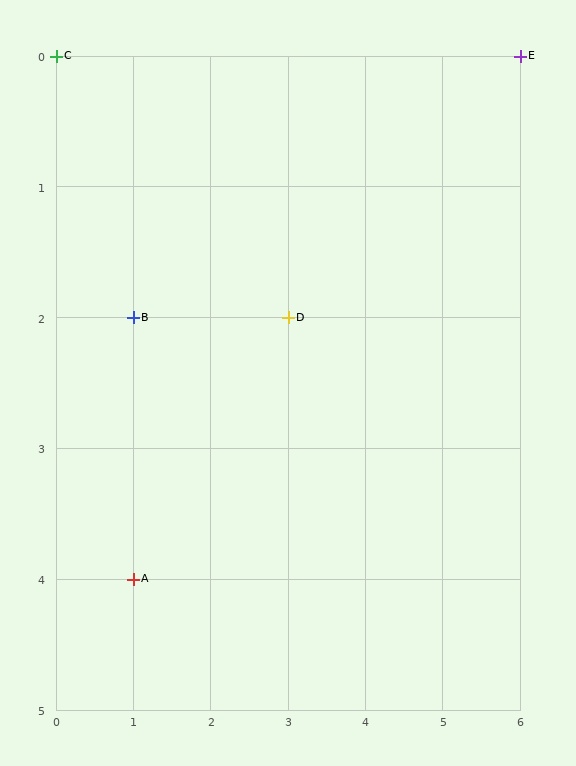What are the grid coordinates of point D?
Point D is at grid coordinates (3, 2).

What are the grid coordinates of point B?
Point B is at grid coordinates (1, 2).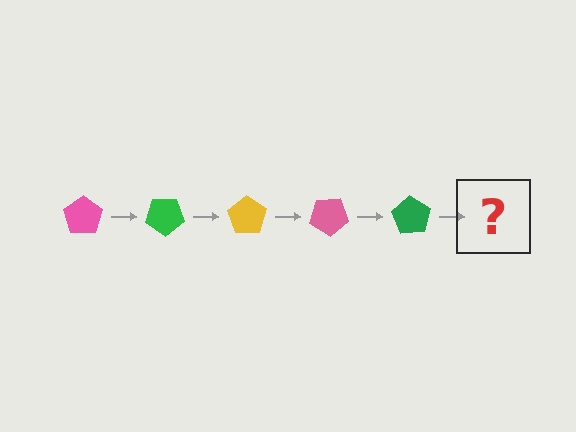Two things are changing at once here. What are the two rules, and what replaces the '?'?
The two rules are that it rotates 35 degrees each step and the color cycles through pink, green, and yellow. The '?' should be a yellow pentagon, rotated 175 degrees from the start.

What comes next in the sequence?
The next element should be a yellow pentagon, rotated 175 degrees from the start.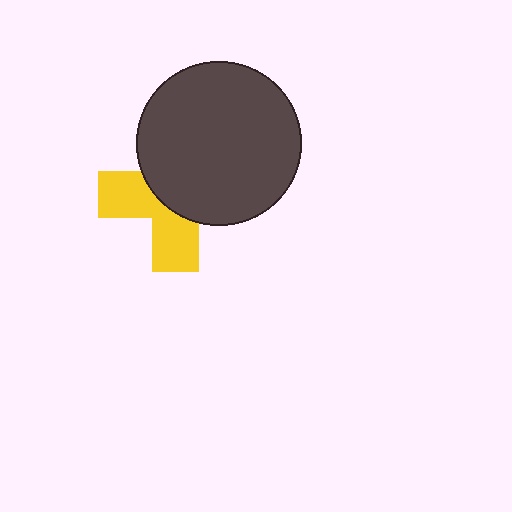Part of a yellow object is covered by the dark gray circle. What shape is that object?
It is a cross.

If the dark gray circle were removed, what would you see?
You would see the complete yellow cross.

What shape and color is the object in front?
The object in front is a dark gray circle.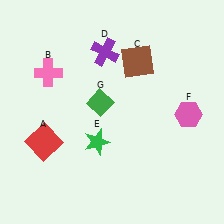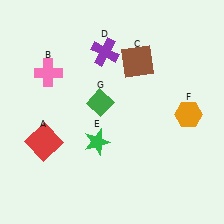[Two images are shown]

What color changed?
The hexagon (F) changed from pink in Image 1 to orange in Image 2.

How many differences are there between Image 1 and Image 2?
There is 1 difference between the two images.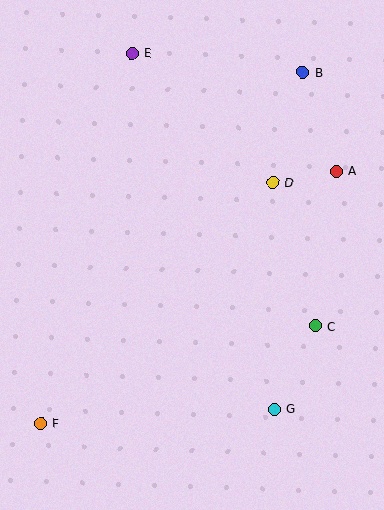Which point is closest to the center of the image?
Point D at (272, 183) is closest to the center.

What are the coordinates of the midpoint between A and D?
The midpoint between A and D is at (304, 177).